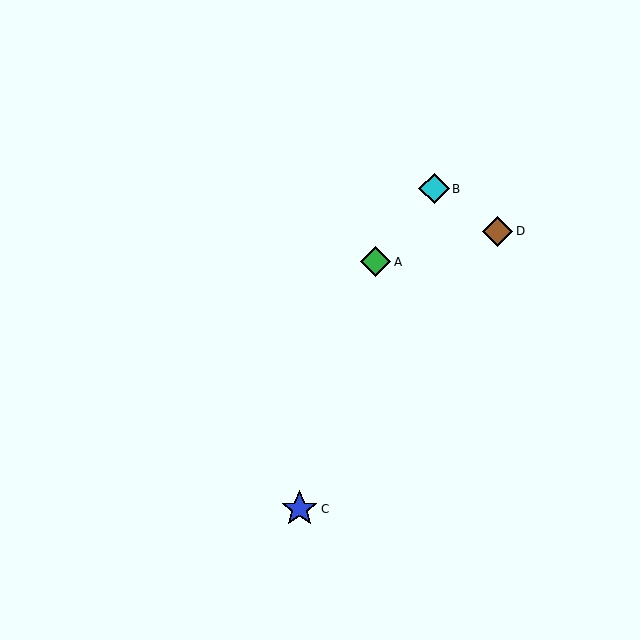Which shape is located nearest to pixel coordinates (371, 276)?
The green diamond (labeled A) at (375, 262) is nearest to that location.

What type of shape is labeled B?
Shape B is a cyan diamond.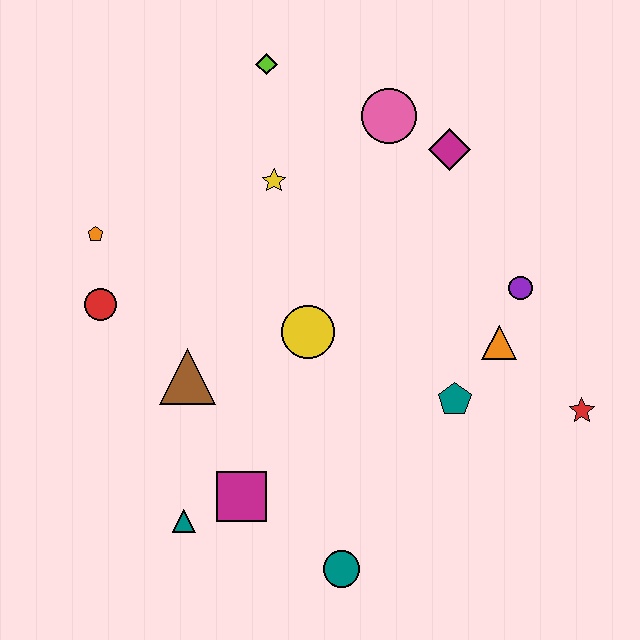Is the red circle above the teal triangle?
Yes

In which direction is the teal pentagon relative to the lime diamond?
The teal pentagon is below the lime diamond.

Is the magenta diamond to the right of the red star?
No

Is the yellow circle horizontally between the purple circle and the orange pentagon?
Yes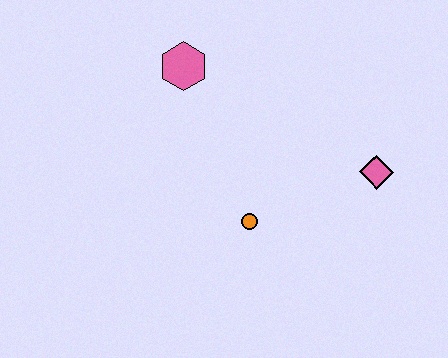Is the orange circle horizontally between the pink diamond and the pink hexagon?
Yes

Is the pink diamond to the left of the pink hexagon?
No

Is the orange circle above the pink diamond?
No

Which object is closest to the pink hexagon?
The orange circle is closest to the pink hexagon.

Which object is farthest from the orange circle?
The pink hexagon is farthest from the orange circle.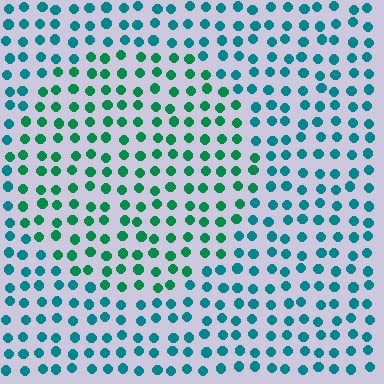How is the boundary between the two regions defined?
The boundary is defined purely by a slight shift in hue (about 33 degrees). Spacing, size, and orientation are identical on both sides.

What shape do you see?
I see a circle.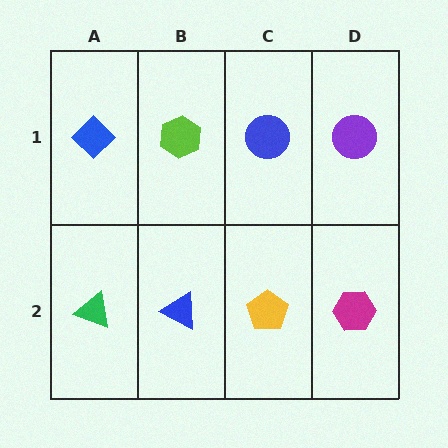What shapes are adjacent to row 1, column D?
A magenta hexagon (row 2, column D), a blue circle (row 1, column C).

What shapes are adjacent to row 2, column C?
A blue circle (row 1, column C), a blue triangle (row 2, column B), a magenta hexagon (row 2, column D).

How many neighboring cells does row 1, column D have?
2.